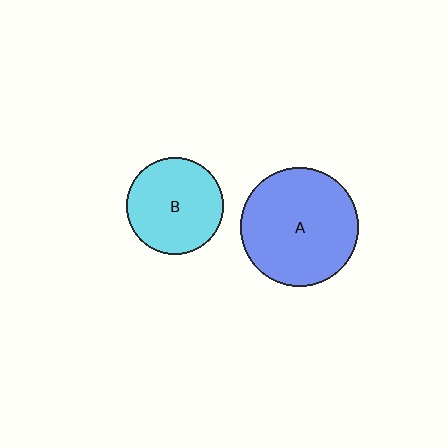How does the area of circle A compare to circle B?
Approximately 1.5 times.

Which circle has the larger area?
Circle A (blue).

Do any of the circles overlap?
No, none of the circles overlap.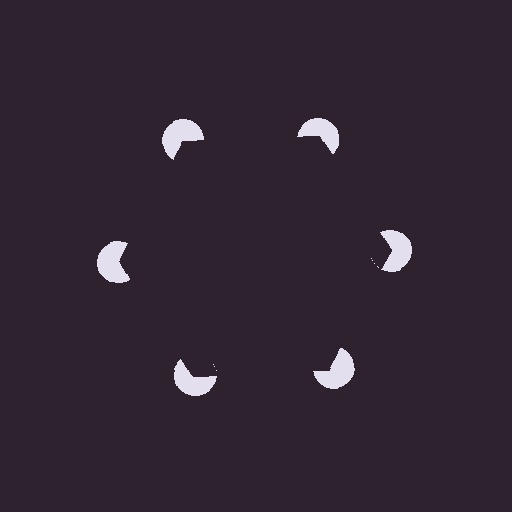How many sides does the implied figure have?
6 sides.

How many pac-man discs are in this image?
There are 6 — one at each vertex of the illusory hexagon.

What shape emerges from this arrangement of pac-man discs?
An illusory hexagon — its edges are inferred from the aligned wedge cuts in the pac-man discs, not physically drawn.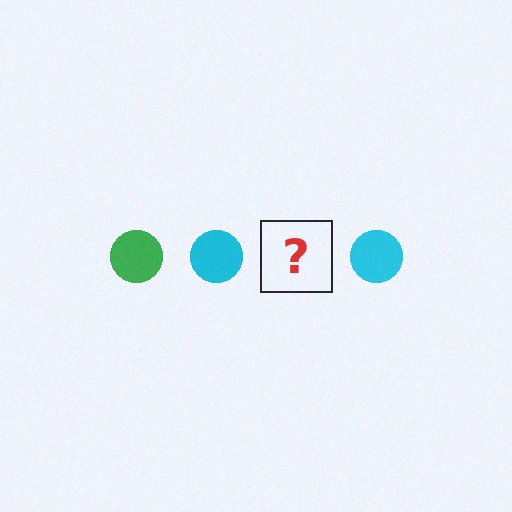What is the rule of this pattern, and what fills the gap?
The rule is that the pattern cycles through green, cyan circles. The gap should be filled with a green circle.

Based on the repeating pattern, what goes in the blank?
The blank should be a green circle.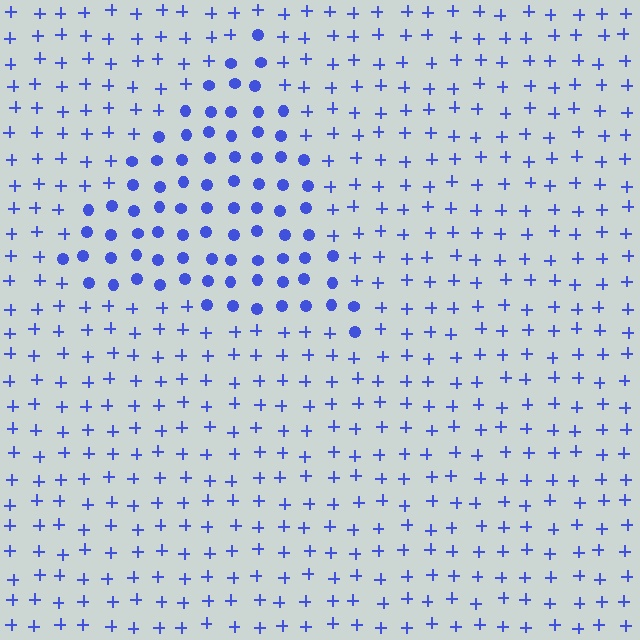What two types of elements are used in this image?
The image uses circles inside the triangle region and plus signs outside it.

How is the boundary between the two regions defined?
The boundary is defined by a change in element shape: circles inside vs. plus signs outside. All elements share the same color and spacing.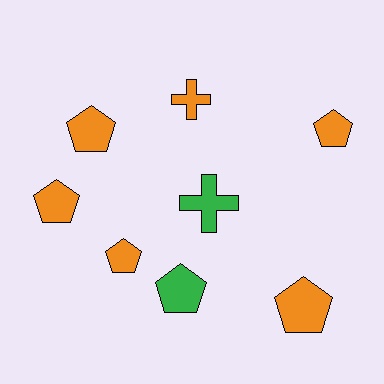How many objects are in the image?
There are 8 objects.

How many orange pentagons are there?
There are 5 orange pentagons.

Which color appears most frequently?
Orange, with 6 objects.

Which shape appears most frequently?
Pentagon, with 6 objects.